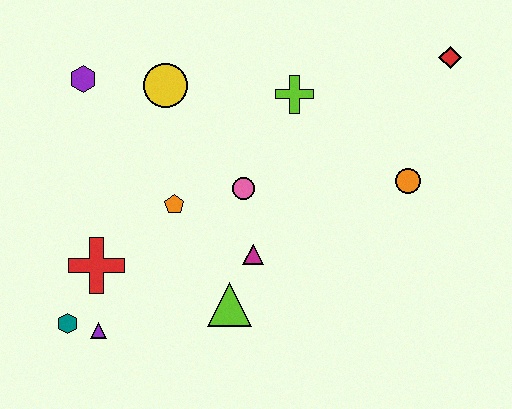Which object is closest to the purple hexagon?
The yellow circle is closest to the purple hexagon.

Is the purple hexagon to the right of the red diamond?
No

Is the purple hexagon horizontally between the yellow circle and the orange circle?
No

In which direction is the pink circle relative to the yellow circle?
The pink circle is below the yellow circle.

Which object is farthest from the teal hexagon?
The red diamond is farthest from the teal hexagon.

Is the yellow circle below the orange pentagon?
No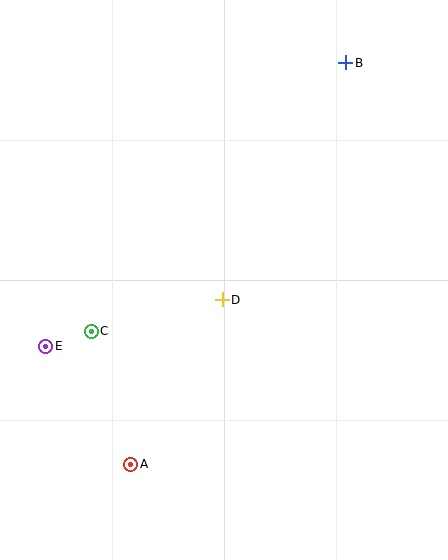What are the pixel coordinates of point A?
Point A is at (131, 464).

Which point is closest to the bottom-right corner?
Point A is closest to the bottom-right corner.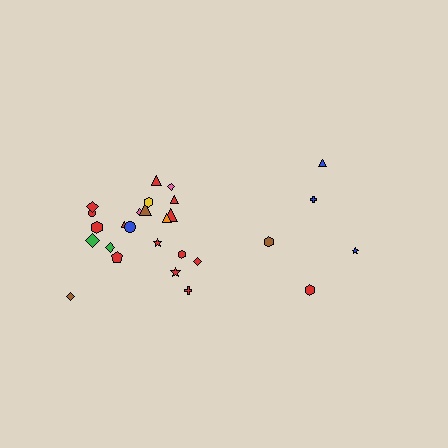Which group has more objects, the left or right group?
The left group.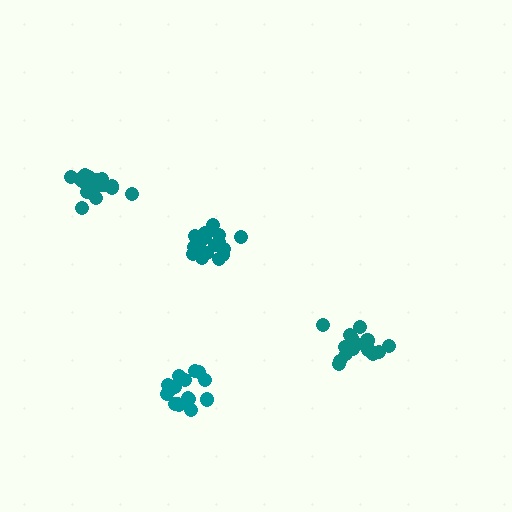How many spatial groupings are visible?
There are 4 spatial groupings.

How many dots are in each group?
Group 1: 16 dots, Group 2: 17 dots, Group 3: 17 dots, Group 4: 18 dots (68 total).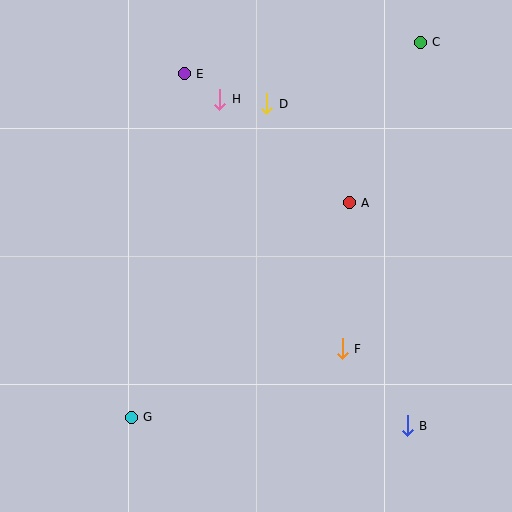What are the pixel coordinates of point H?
Point H is at (220, 99).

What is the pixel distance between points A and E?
The distance between A and E is 209 pixels.